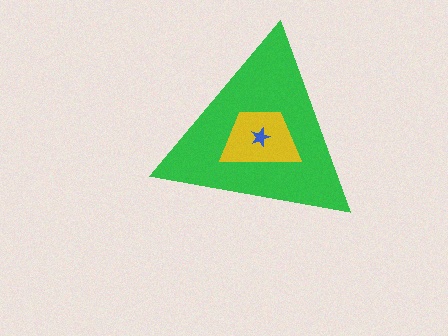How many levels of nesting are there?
3.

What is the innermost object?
The blue star.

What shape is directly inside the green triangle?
The yellow trapezoid.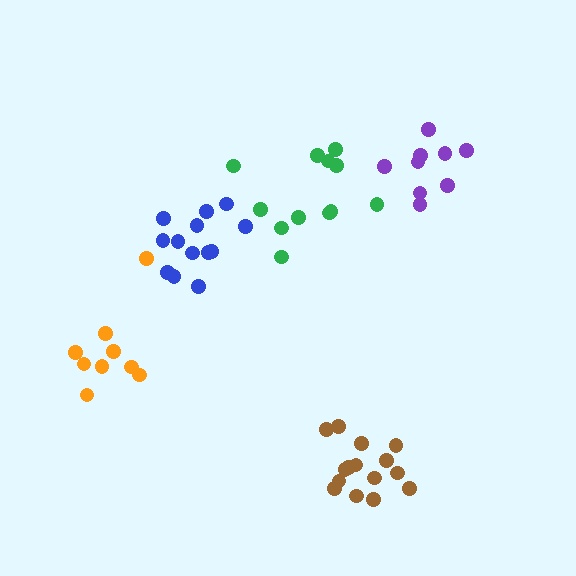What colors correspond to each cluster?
The clusters are colored: orange, blue, brown, green, purple.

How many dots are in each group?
Group 1: 9 dots, Group 2: 13 dots, Group 3: 15 dots, Group 4: 12 dots, Group 5: 9 dots (58 total).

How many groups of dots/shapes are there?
There are 5 groups.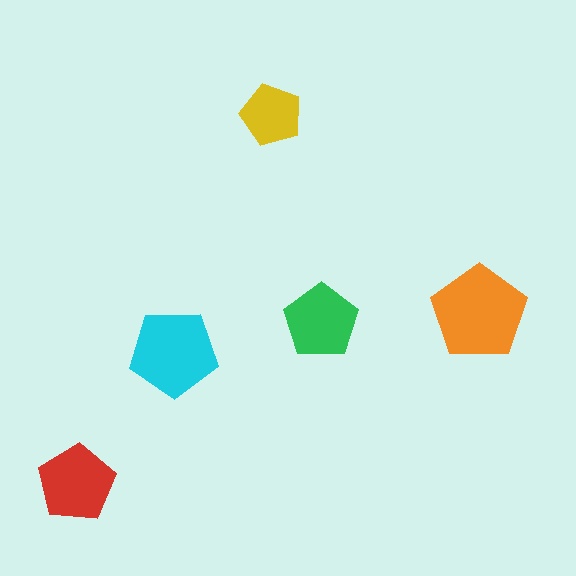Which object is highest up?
The yellow pentagon is topmost.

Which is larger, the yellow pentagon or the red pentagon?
The red one.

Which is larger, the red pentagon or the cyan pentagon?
The cyan one.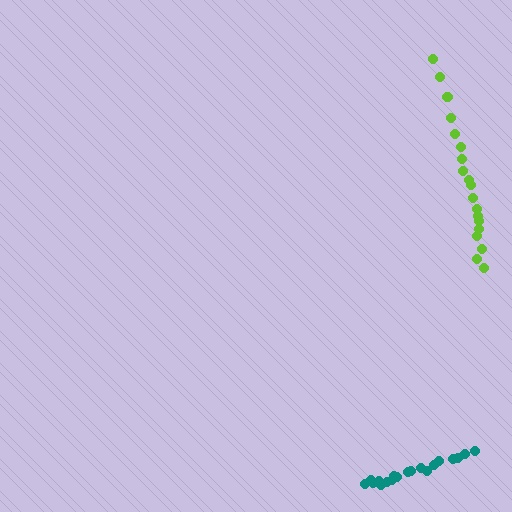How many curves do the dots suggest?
There are 2 distinct paths.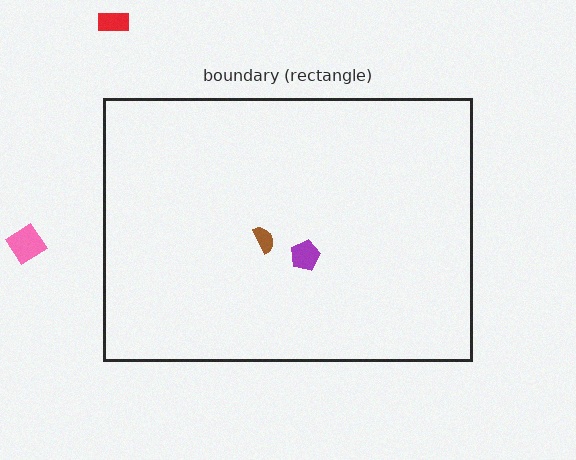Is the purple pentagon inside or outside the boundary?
Inside.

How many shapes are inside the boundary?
2 inside, 2 outside.